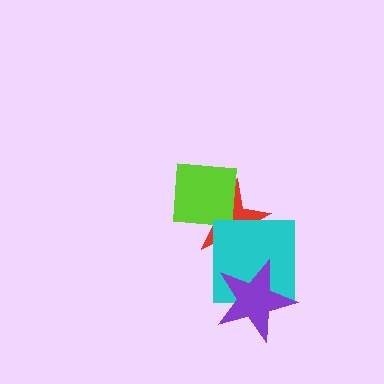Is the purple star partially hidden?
No, no other shape covers it.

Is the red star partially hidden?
Yes, it is partially covered by another shape.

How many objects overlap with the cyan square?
2 objects overlap with the cyan square.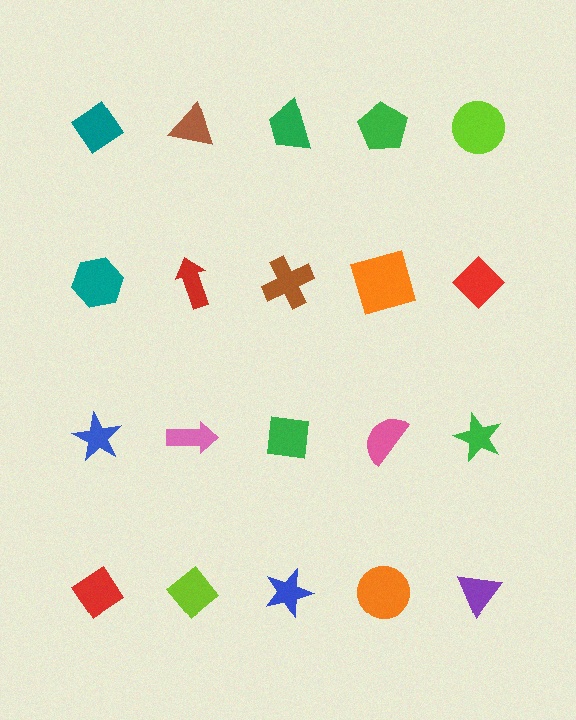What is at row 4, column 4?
An orange circle.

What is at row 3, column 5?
A green star.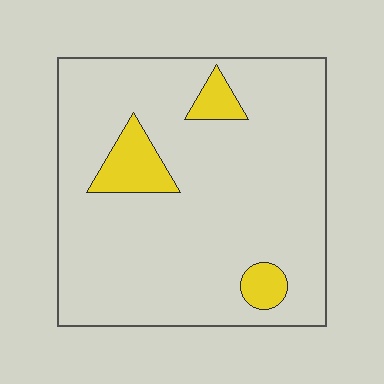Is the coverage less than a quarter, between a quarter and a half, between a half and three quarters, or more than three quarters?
Less than a quarter.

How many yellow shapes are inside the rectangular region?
3.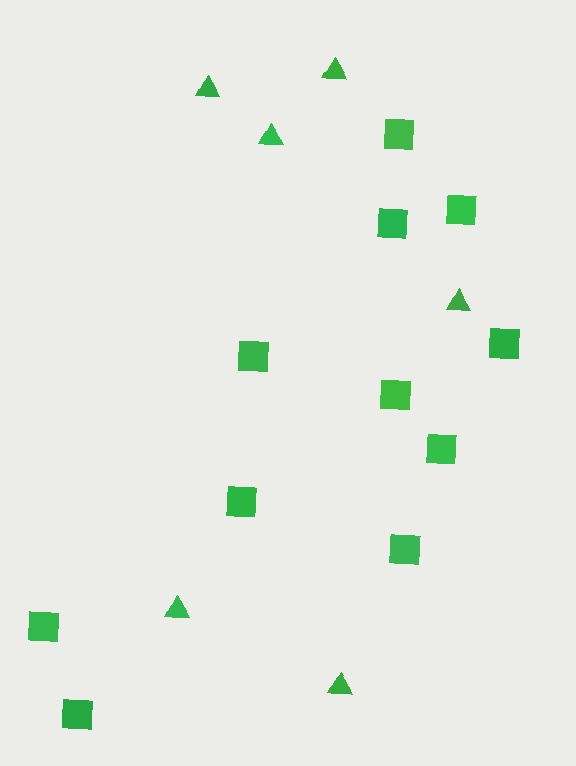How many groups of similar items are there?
There are 2 groups: one group of triangles (6) and one group of squares (11).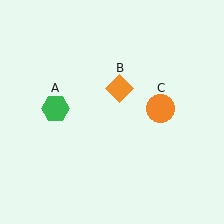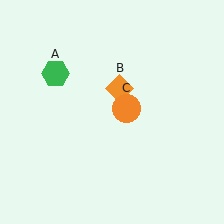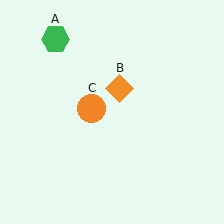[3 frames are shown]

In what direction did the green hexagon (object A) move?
The green hexagon (object A) moved up.